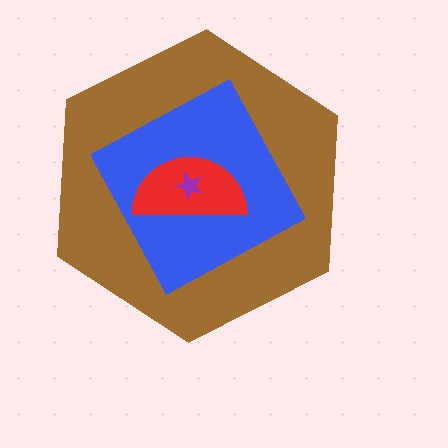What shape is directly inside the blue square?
The red semicircle.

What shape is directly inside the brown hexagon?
The blue square.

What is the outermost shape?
The brown hexagon.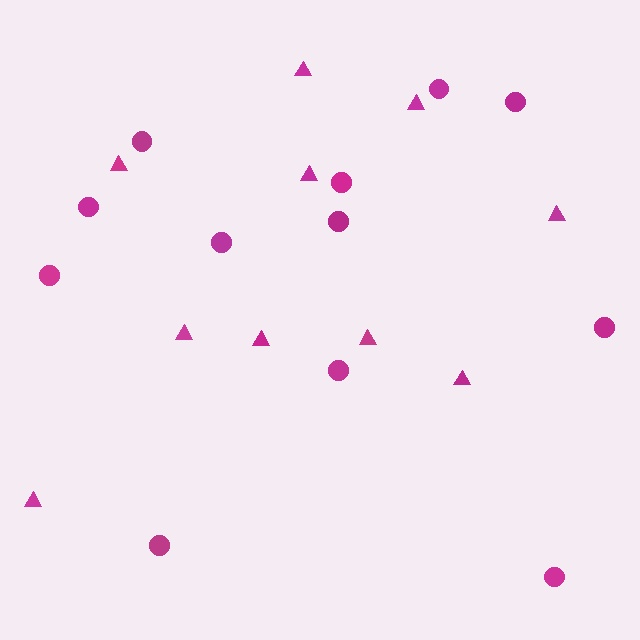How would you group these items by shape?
There are 2 groups: one group of triangles (10) and one group of circles (12).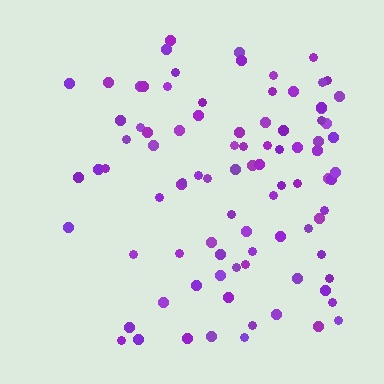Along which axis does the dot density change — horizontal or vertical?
Horizontal.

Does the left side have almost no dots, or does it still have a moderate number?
Still a moderate number, just noticeably fewer than the right.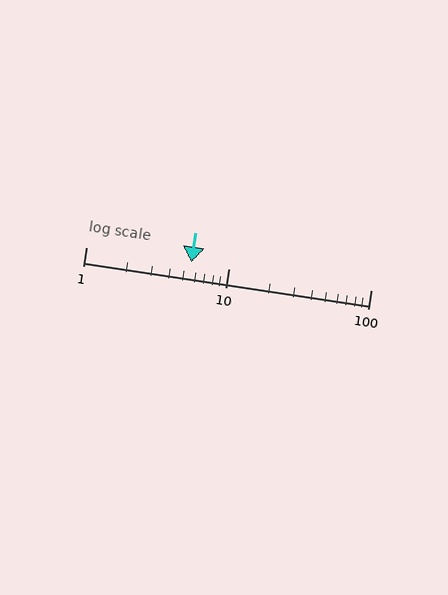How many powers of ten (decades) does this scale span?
The scale spans 2 decades, from 1 to 100.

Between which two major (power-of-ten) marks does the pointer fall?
The pointer is between 1 and 10.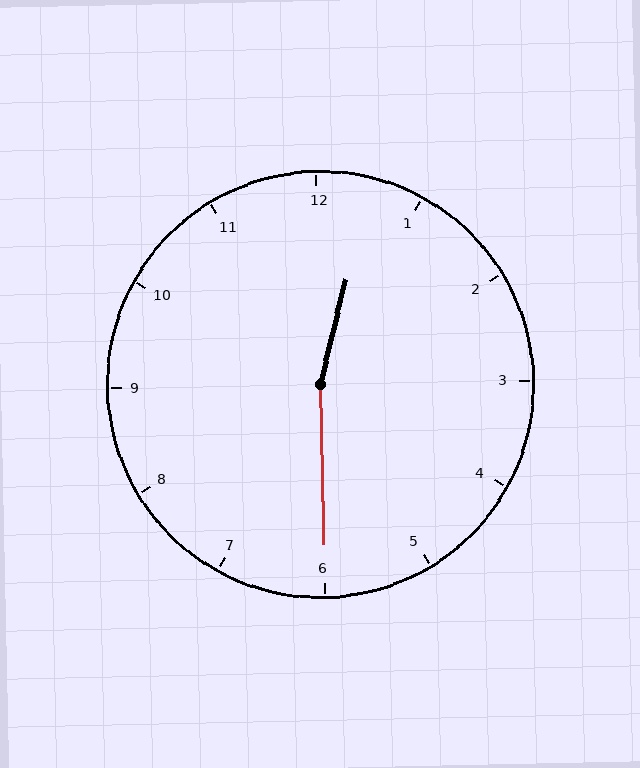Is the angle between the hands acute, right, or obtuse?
It is obtuse.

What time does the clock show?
12:30.